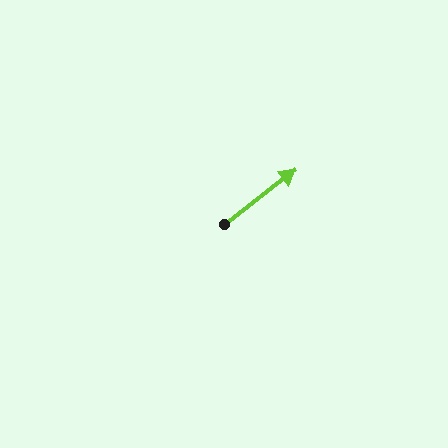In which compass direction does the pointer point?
Northeast.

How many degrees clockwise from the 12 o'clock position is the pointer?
Approximately 52 degrees.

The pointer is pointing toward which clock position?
Roughly 2 o'clock.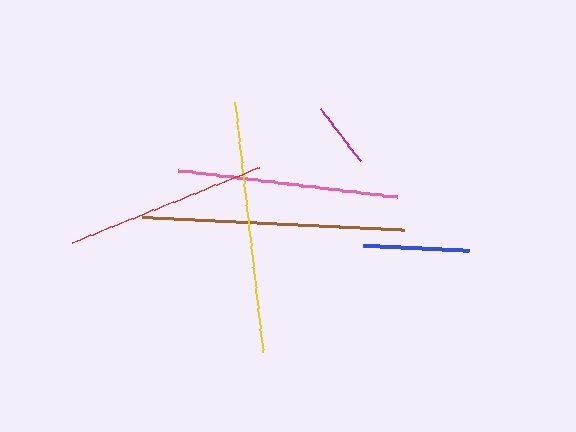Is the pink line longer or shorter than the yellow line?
The yellow line is longer than the pink line.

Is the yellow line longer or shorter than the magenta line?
The yellow line is longer than the magenta line.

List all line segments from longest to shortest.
From longest to shortest: brown, yellow, pink, red, blue, magenta.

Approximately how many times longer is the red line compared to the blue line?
The red line is approximately 1.9 times the length of the blue line.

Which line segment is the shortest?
The magenta line is the shortest at approximately 66 pixels.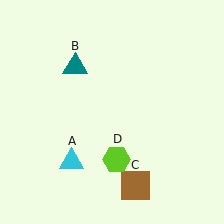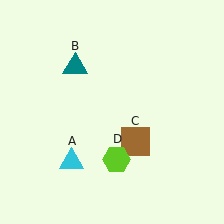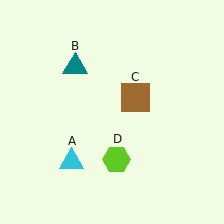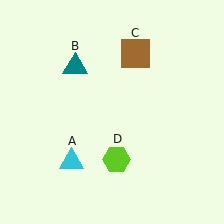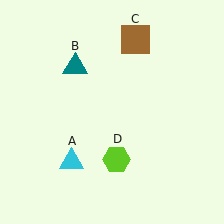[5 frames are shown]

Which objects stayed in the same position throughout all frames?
Cyan triangle (object A) and teal triangle (object B) and lime hexagon (object D) remained stationary.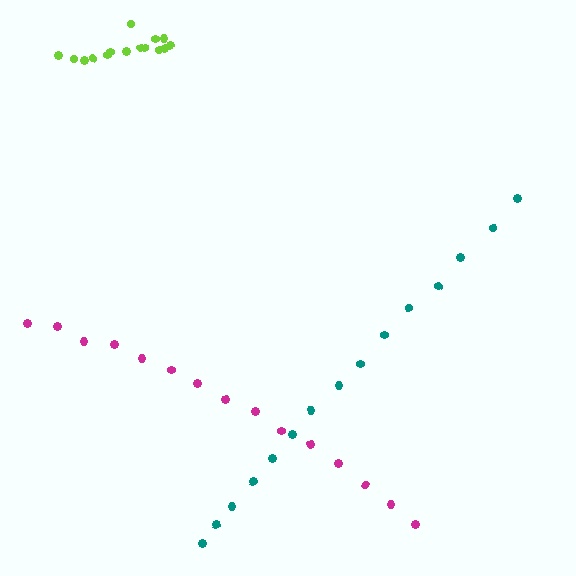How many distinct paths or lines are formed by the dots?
There are 3 distinct paths.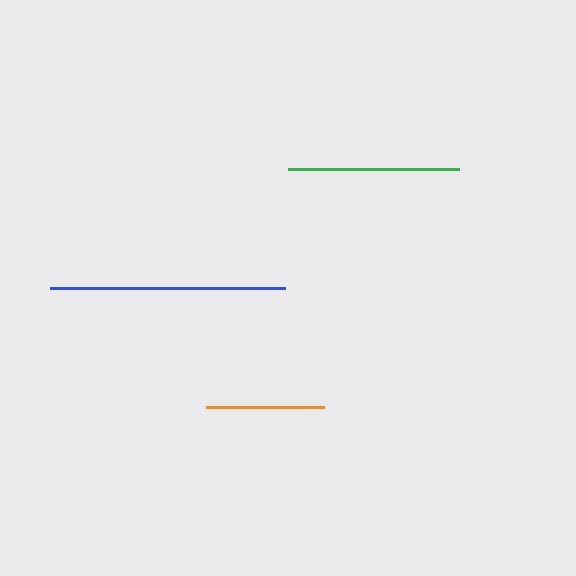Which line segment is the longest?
The blue line is the longest at approximately 236 pixels.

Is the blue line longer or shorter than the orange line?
The blue line is longer than the orange line.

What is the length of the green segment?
The green segment is approximately 171 pixels long.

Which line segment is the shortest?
The orange line is the shortest at approximately 118 pixels.